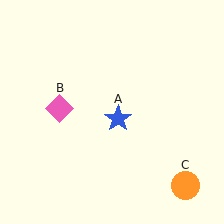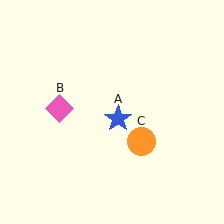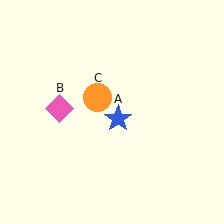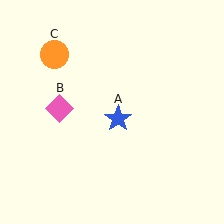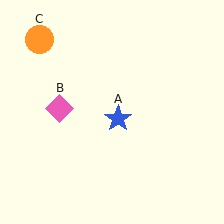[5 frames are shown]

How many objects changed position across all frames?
1 object changed position: orange circle (object C).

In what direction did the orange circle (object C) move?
The orange circle (object C) moved up and to the left.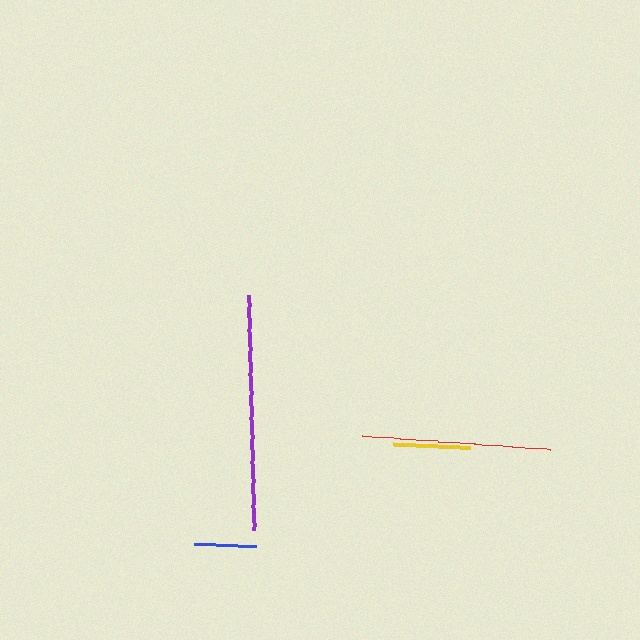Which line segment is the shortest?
The blue line is the shortest at approximately 62 pixels.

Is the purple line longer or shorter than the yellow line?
The purple line is longer than the yellow line.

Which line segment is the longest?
The purple line is the longest at approximately 236 pixels.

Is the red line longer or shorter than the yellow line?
The red line is longer than the yellow line.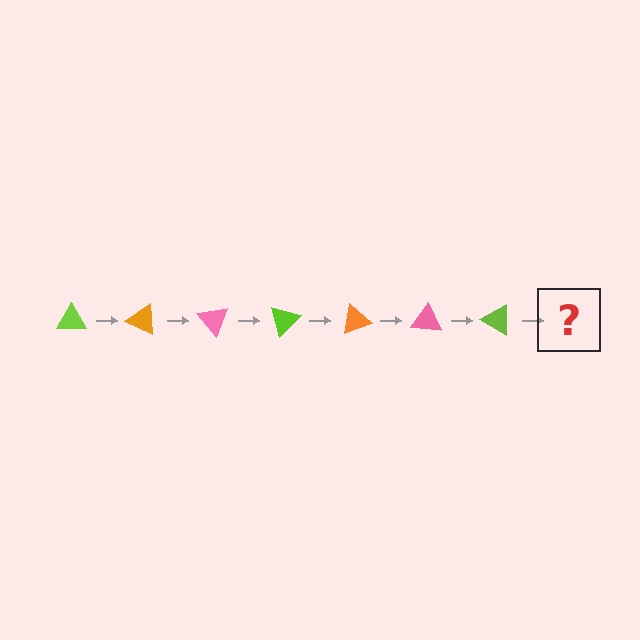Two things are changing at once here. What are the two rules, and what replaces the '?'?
The two rules are that it rotates 25 degrees each step and the color cycles through lime, orange, and pink. The '?' should be an orange triangle, rotated 175 degrees from the start.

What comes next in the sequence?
The next element should be an orange triangle, rotated 175 degrees from the start.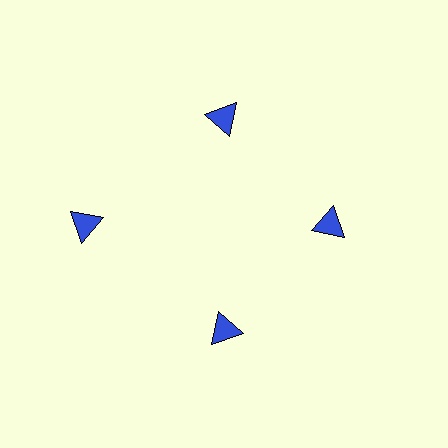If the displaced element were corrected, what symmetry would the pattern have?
It would have 4-fold rotational symmetry — the pattern would map onto itself every 90 degrees.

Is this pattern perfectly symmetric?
No. The 4 blue triangles are arranged in a ring, but one element near the 9 o'clock position is pushed outward from the center, breaking the 4-fold rotational symmetry.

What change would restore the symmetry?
The symmetry would be restored by moving it inward, back onto the ring so that all 4 triangles sit at equal angles and equal distance from the center.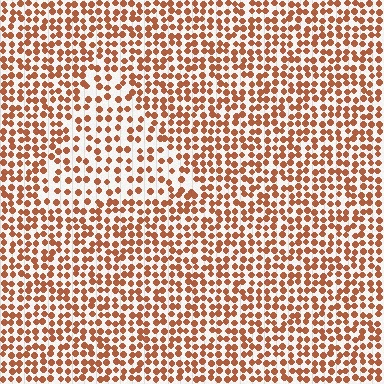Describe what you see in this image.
The image contains small brown elements arranged at two different densities. A triangle-shaped region is visible where the elements are less densely packed than the surrounding area.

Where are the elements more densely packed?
The elements are more densely packed outside the triangle boundary.